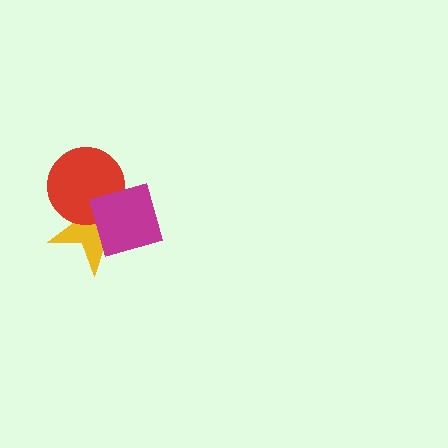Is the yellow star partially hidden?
Yes, it is partially covered by another shape.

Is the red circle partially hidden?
Yes, it is partially covered by another shape.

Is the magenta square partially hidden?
No, no other shape covers it.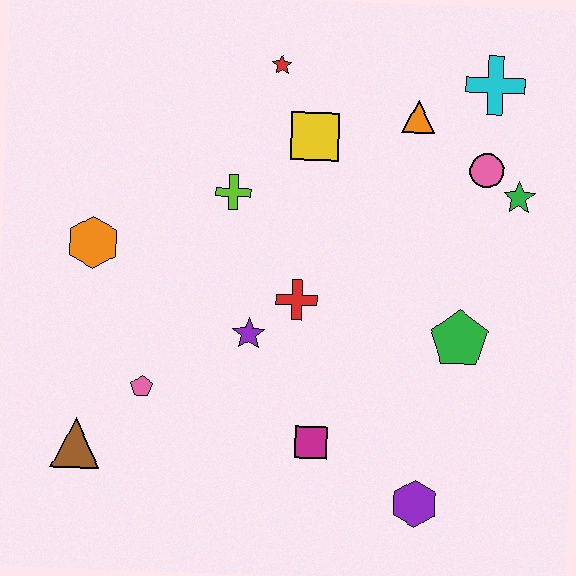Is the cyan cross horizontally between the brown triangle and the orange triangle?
No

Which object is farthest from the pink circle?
The brown triangle is farthest from the pink circle.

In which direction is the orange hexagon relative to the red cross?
The orange hexagon is to the left of the red cross.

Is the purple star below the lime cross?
Yes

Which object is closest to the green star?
The pink circle is closest to the green star.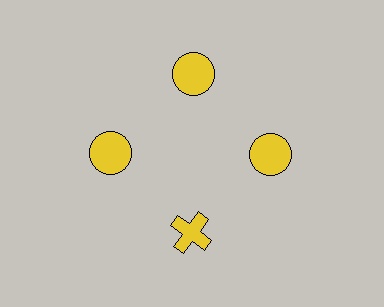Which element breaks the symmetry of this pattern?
The yellow cross at roughly the 6 o'clock position breaks the symmetry. All other shapes are yellow circles.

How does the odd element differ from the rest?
It has a different shape: cross instead of circle.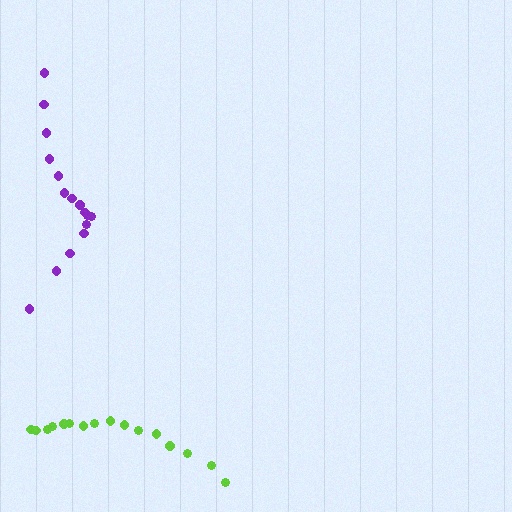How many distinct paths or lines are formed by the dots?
There are 2 distinct paths.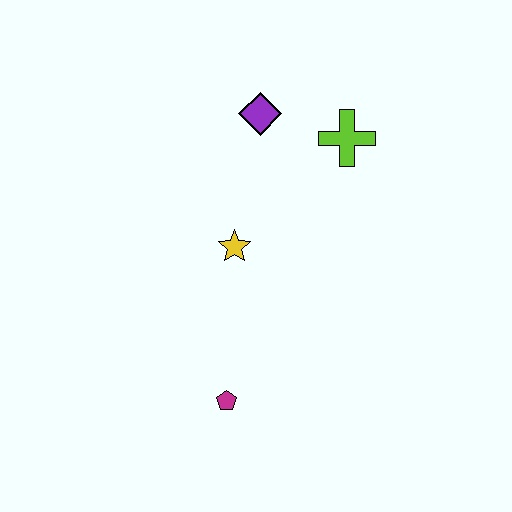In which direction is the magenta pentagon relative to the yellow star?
The magenta pentagon is below the yellow star.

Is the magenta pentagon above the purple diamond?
No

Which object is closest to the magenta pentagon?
The yellow star is closest to the magenta pentagon.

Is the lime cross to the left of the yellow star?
No